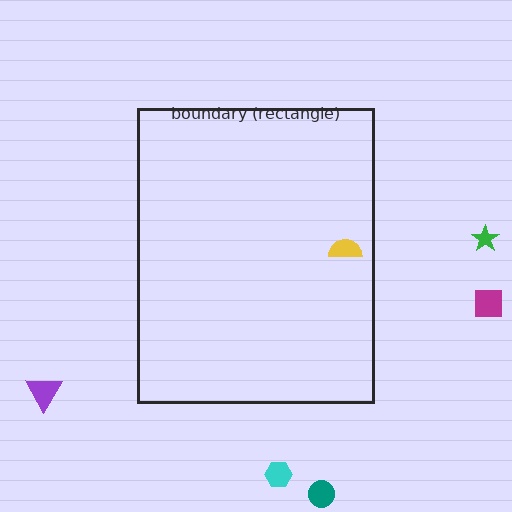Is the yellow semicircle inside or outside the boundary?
Inside.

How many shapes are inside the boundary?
1 inside, 5 outside.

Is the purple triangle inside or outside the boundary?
Outside.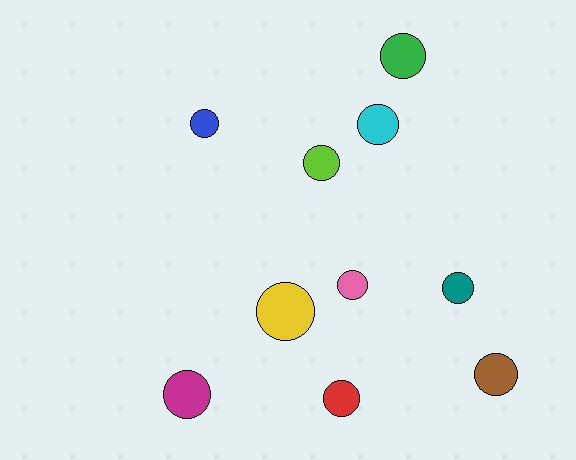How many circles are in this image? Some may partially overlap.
There are 10 circles.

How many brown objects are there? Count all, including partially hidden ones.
There is 1 brown object.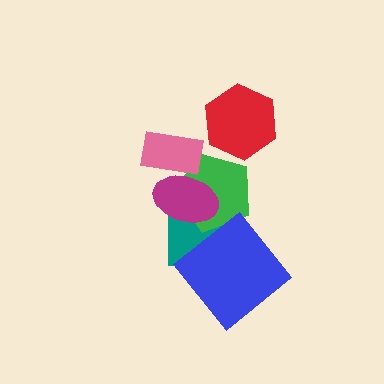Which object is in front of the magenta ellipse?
The pink rectangle is in front of the magenta ellipse.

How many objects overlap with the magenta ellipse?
3 objects overlap with the magenta ellipse.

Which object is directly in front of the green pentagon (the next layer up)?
The magenta ellipse is directly in front of the green pentagon.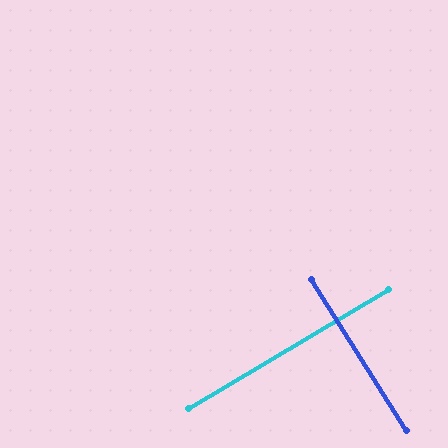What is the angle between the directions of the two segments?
Approximately 89 degrees.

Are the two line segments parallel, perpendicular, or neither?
Perpendicular — they meet at approximately 89°.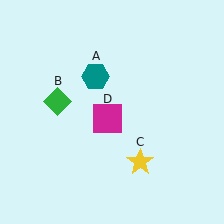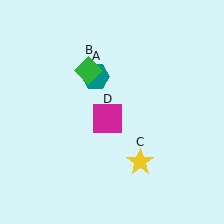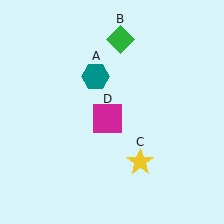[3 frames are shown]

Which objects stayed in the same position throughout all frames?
Teal hexagon (object A) and yellow star (object C) and magenta square (object D) remained stationary.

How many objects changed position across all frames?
1 object changed position: green diamond (object B).